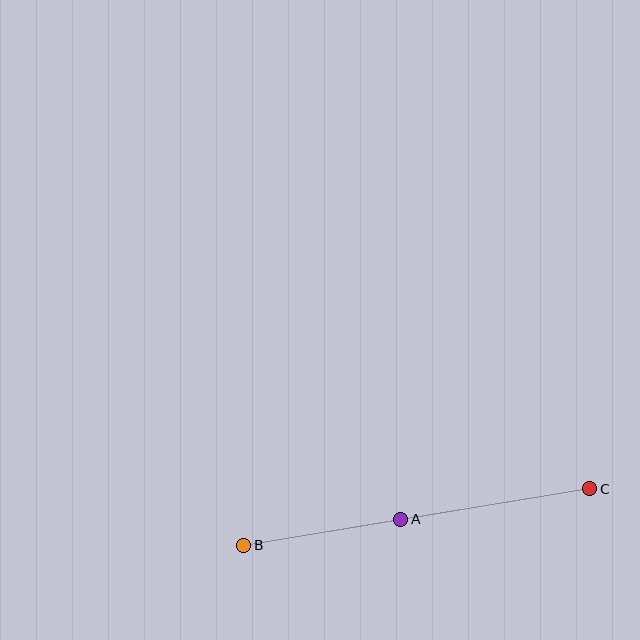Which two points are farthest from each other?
Points B and C are farthest from each other.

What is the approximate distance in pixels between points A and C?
The distance between A and C is approximately 191 pixels.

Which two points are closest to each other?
Points A and B are closest to each other.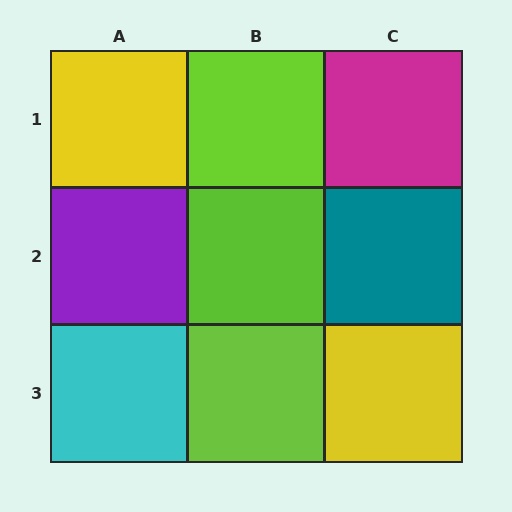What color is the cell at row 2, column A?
Purple.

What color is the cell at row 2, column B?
Lime.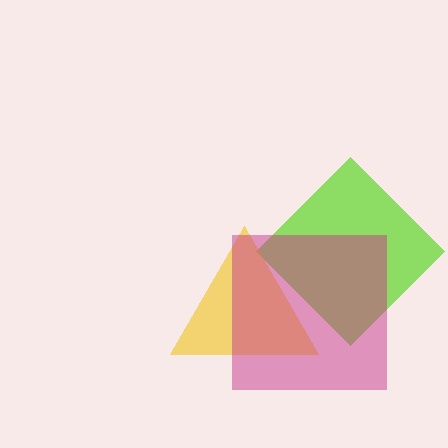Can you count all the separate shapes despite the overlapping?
Yes, there are 3 separate shapes.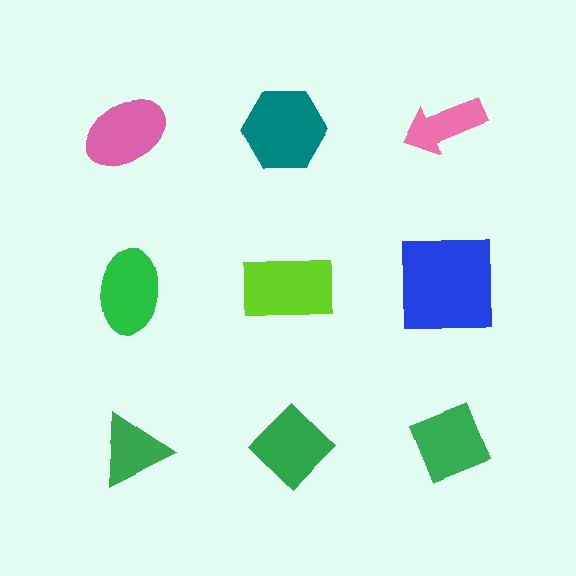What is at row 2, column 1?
A green ellipse.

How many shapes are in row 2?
3 shapes.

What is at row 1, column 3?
A pink arrow.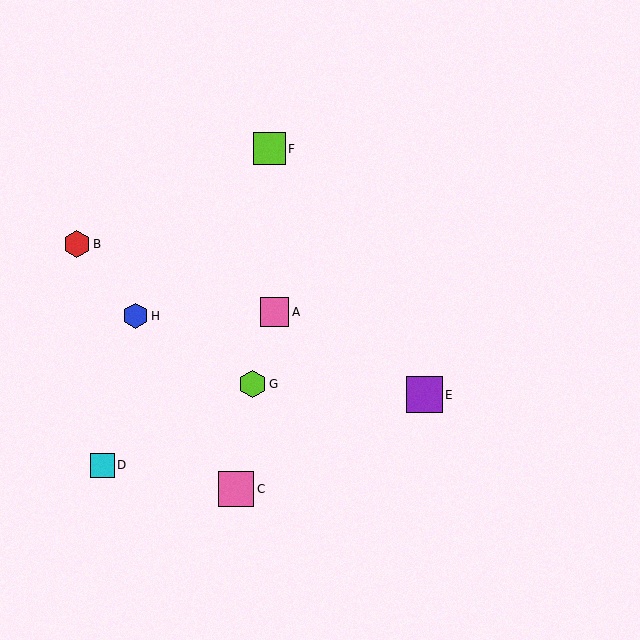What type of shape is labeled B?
Shape B is a red hexagon.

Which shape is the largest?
The purple square (labeled E) is the largest.